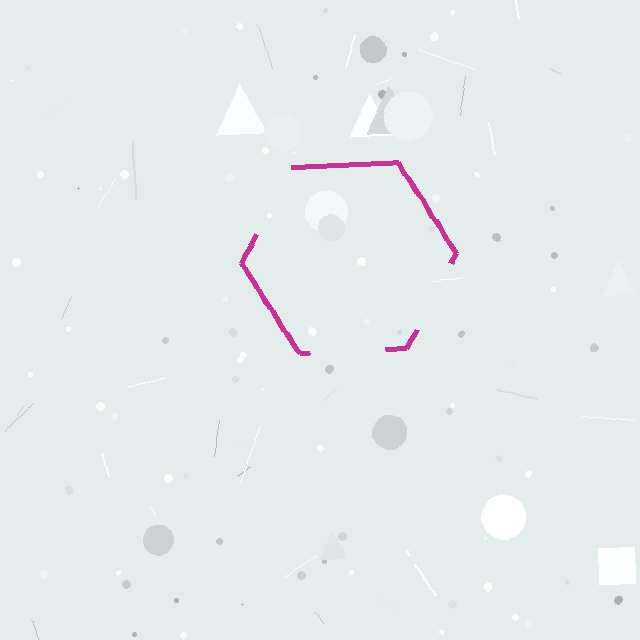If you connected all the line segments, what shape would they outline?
They would outline a hexagon.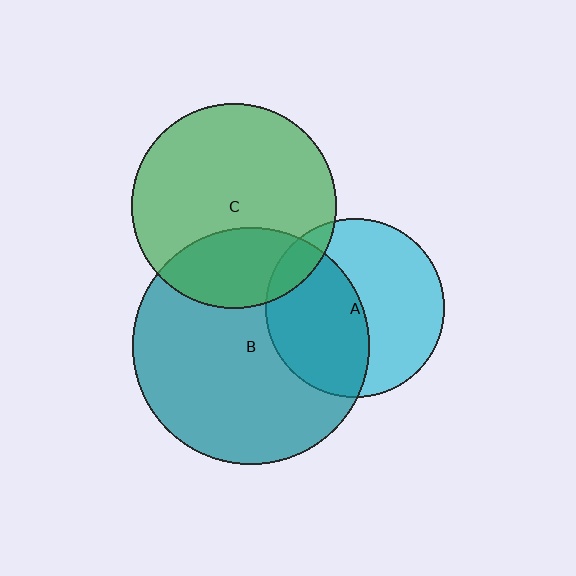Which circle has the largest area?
Circle B (teal).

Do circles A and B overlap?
Yes.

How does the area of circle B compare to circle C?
Approximately 1.3 times.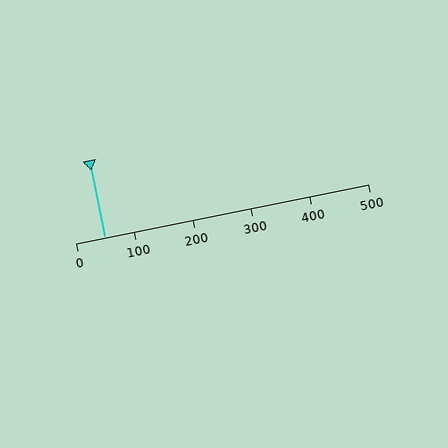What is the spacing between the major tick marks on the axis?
The major ticks are spaced 100 apart.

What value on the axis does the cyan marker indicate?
The marker indicates approximately 50.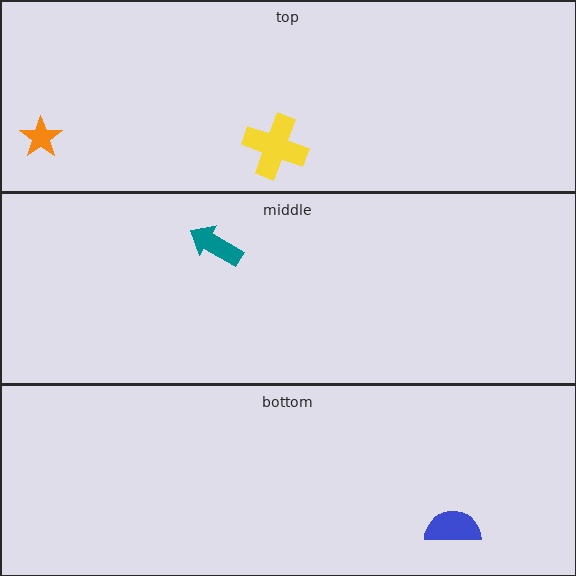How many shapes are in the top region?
2.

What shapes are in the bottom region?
The blue semicircle.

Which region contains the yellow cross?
The top region.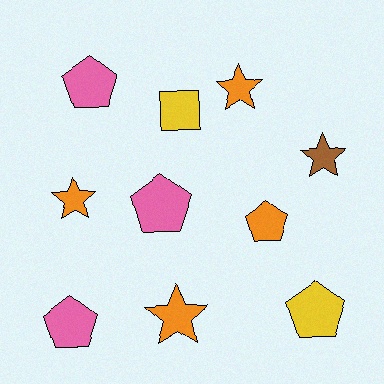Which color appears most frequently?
Orange, with 4 objects.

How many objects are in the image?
There are 10 objects.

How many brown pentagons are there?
There are no brown pentagons.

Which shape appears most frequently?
Pentagon, with 5 objects.